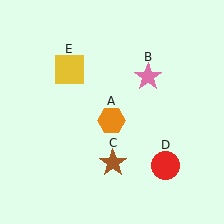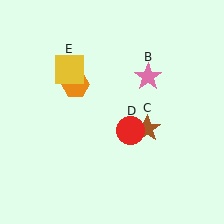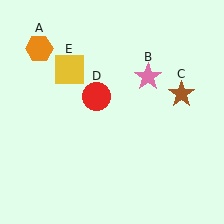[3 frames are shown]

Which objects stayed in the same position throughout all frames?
Pink star (object B) and yellow square (object E) remained stationary.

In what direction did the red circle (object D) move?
The red circle (object D) moved up and to the left.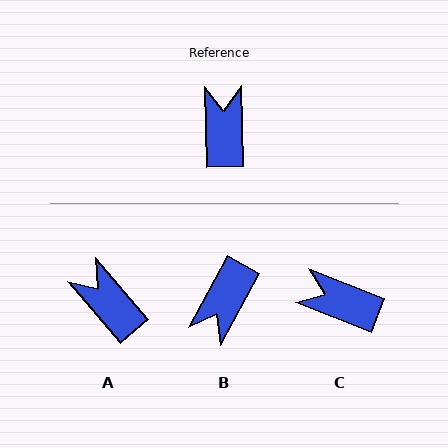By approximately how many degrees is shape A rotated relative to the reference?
Approximately 40 degrees counter-clockwise.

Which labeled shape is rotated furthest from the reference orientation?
B, about 151 degrees away.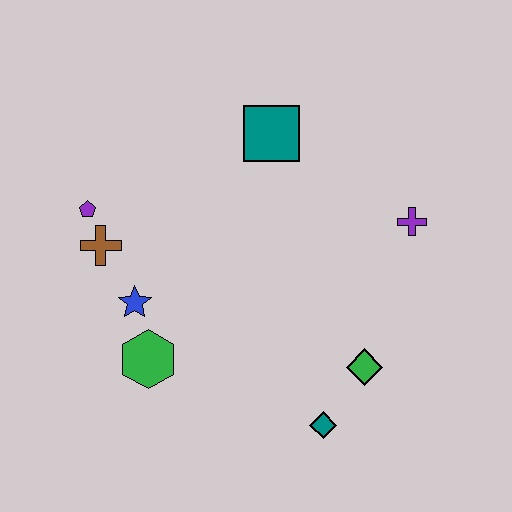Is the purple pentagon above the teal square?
No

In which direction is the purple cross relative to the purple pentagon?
The purple cross is to the right of the purple pentagon.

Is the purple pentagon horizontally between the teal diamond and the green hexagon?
No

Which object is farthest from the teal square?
The teal diamond is farthest from the teal square.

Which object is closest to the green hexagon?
The blue star is closest to the green hexagon.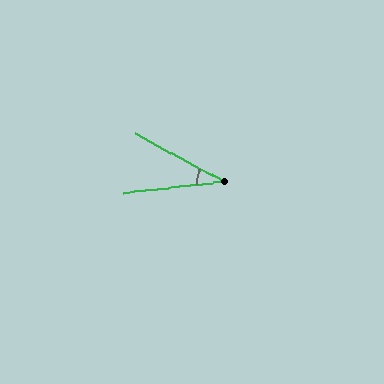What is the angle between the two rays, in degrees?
Approximately 35 degrees.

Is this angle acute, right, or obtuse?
It is acute.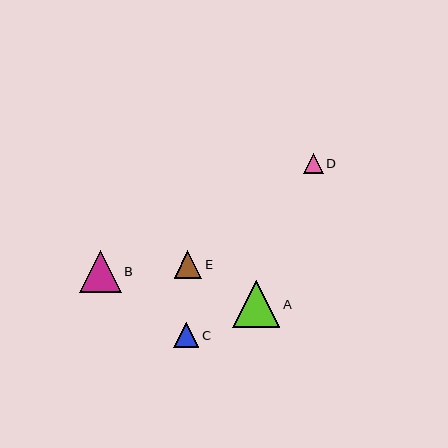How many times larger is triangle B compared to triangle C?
Triangle B is approximately 1.7 times the size of triangle C.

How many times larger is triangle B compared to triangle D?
Triangle B is approximately 2.1 times the size of triangle D.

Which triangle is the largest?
Triangle A is the largest with a size of approximately 47 pixels.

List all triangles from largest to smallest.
From largest to smallest: A, B, E, C, D.